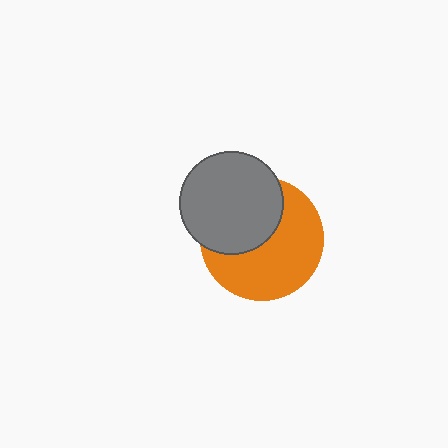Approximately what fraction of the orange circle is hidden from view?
Roughly 41% of the orange circle is hidden behind the gray circle.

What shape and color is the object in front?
The object in front is a gray circle.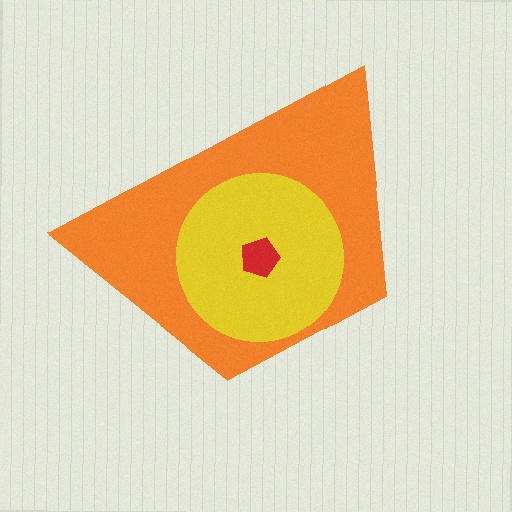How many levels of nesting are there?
3.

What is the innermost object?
The red pentagon.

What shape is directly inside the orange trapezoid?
The yellow circle.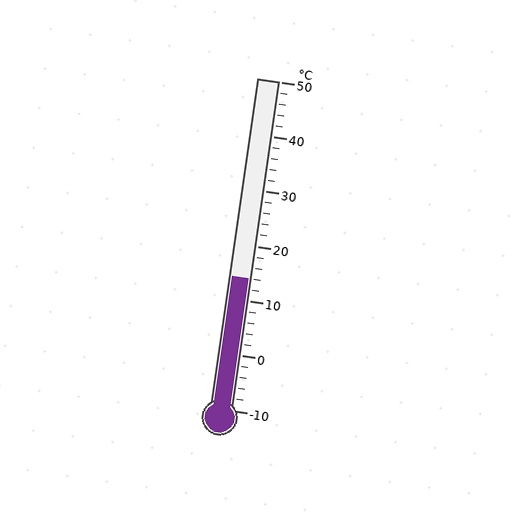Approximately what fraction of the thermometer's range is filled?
The thermometer is filled to approximately 40% of its range.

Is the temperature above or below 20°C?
The temperature is below 20°C.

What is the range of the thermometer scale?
The thermometer scale ranges from -10°C to 50°C.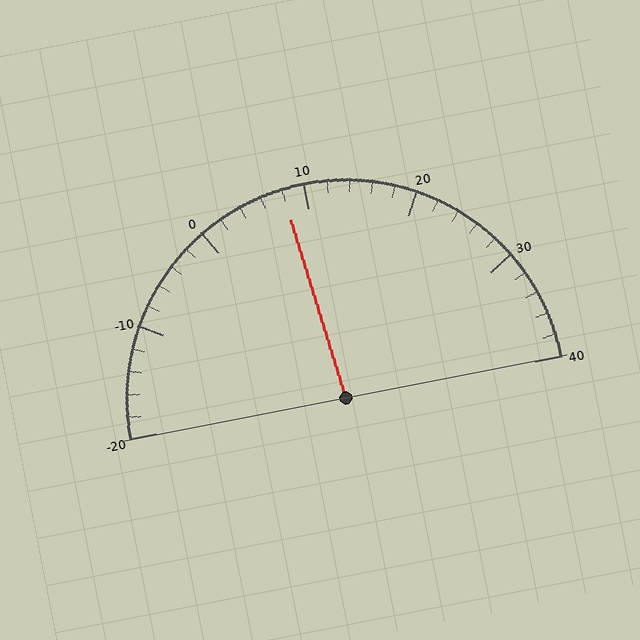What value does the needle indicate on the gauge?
The needle indicates approximately 8.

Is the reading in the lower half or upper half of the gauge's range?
The reading is in the lower half of the range (-20 to 40).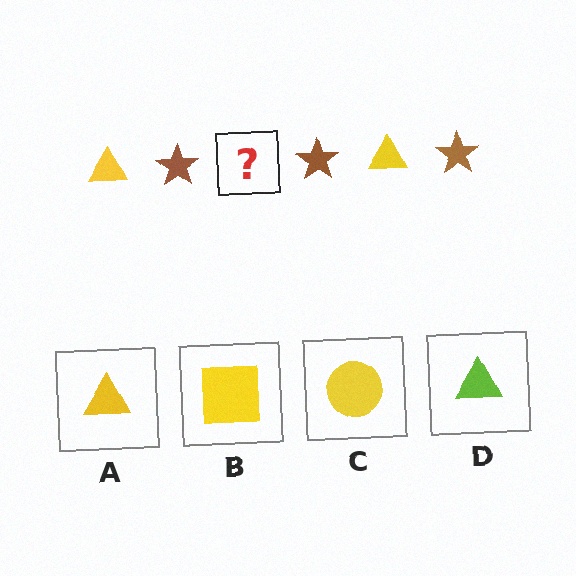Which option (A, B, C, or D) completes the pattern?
A.